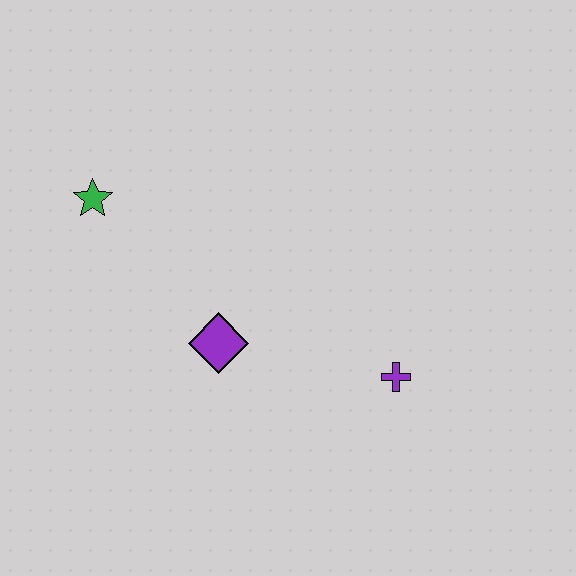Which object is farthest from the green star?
The purple cross is farthest from the green star.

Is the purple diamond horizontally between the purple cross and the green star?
Yes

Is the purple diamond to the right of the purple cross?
No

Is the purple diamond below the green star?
Yes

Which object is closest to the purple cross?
The purple diamond is closest to the purple cross.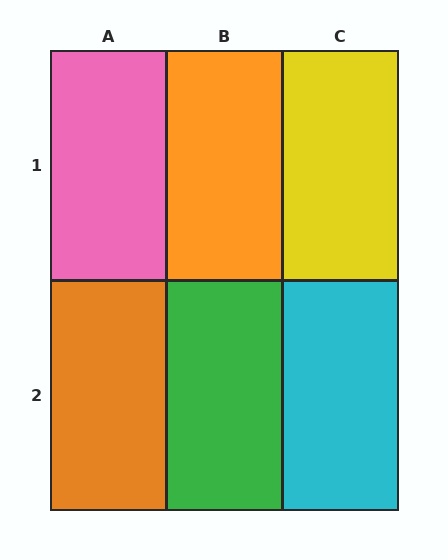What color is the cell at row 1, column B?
Orange.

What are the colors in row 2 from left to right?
Orange, green, cyan.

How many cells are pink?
1 cell is pink.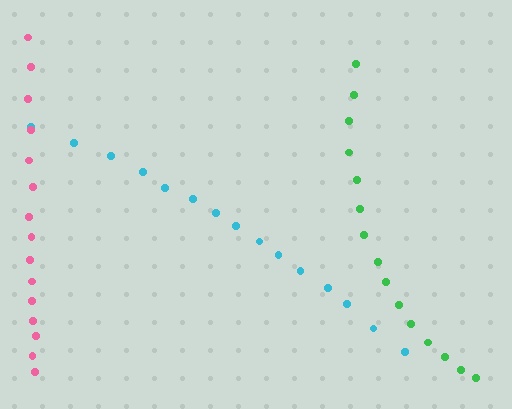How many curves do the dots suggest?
There are 3 distinct paths.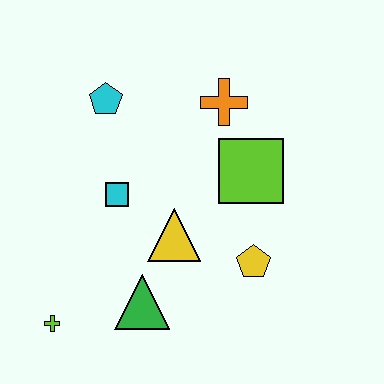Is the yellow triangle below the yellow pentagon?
No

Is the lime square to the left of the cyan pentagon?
No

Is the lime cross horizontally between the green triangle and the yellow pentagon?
No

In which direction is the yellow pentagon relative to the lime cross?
The yellow pentagon is to the right of the lime cross.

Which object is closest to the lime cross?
The green triangle is closest to the lime cross.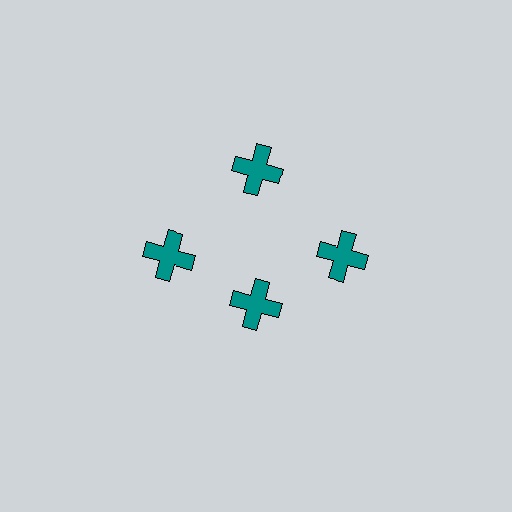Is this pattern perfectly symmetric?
No. The 4 teal crosses are arranged in a ring, but one element near the 6 o'clock position is pulled inward toward the center, breaking the 4-fold rotational symmetry.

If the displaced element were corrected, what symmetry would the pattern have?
It would have 4-fold rotational symmetry — the pattern would map onto itself every 90 degrees.